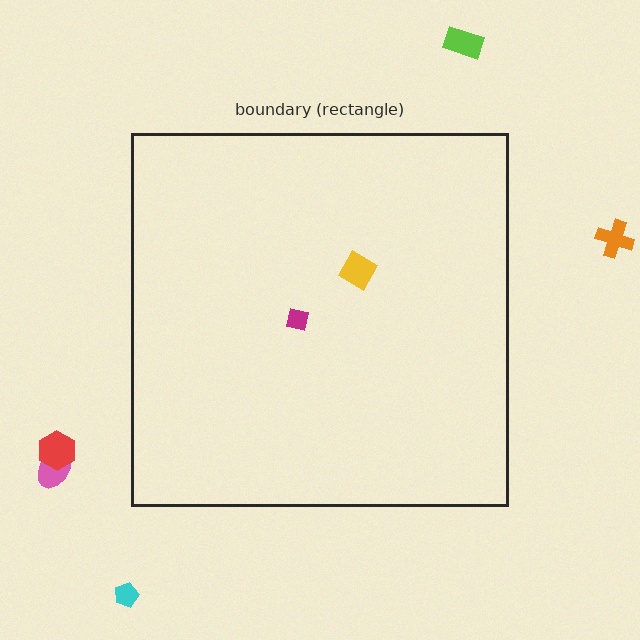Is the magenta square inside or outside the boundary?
Inside.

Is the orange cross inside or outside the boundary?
Outside.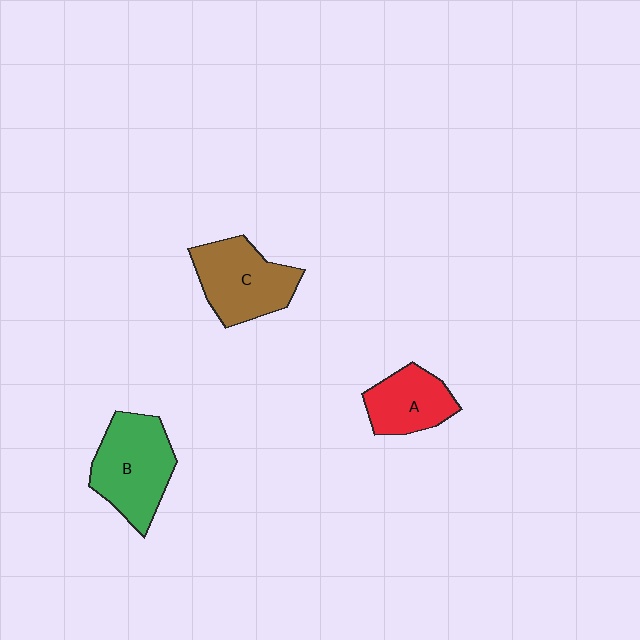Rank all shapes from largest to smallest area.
From largest to smallest: B (green), C (brown), A (red).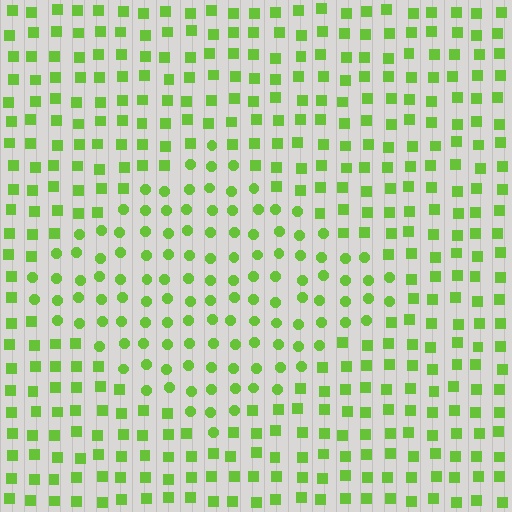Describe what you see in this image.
The image is filled with small lime elements arranged in a uniform grid. A diamond-shaped region contains circles, while the surrounding area contains squares. The boundary is defined purely by the change in element shape.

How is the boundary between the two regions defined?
The boundary is defined by a change in element shape: circles inside vs. squares outside. All elements share the same color and spacing.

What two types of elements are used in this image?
The image uses circles inside the diamond region and squares outside it.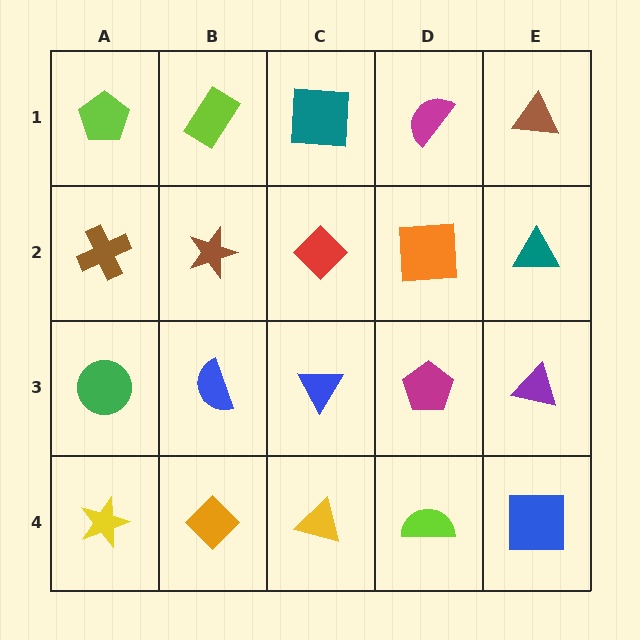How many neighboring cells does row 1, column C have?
3.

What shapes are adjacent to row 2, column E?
A brown triangle (row 1, column E), a purple triangle (row 3, column E), an orange square (row 2, column D).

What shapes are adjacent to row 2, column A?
A lime pentagon (row 1, column A), a green circle (row 3, column A), a brown star (row 2, column B).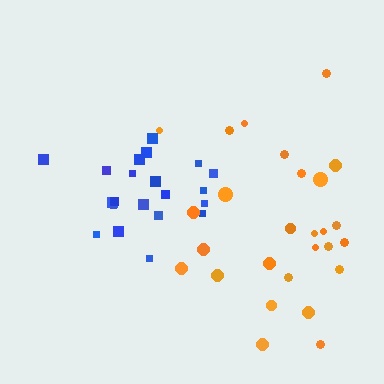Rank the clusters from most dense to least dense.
blue, orange.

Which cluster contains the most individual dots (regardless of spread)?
Orange (27).